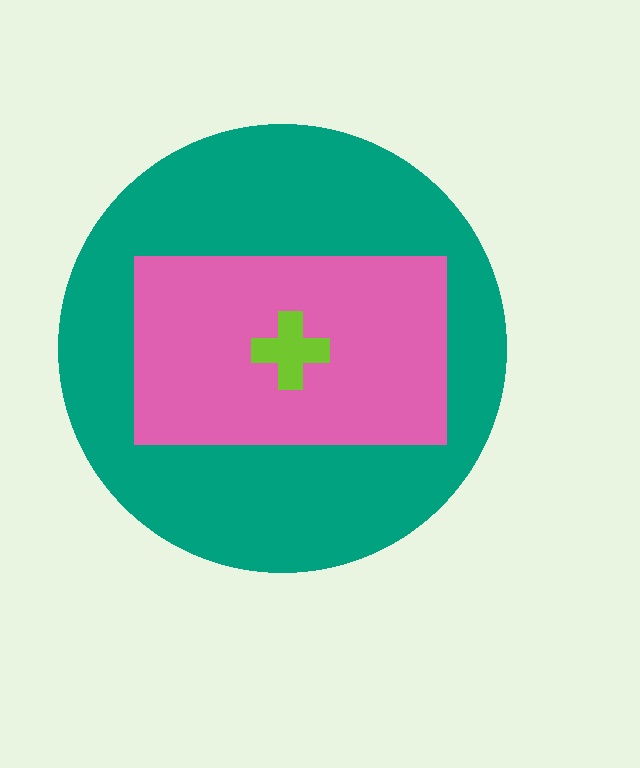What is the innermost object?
The lime cross.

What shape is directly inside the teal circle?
The pink rectangle.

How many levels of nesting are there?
3.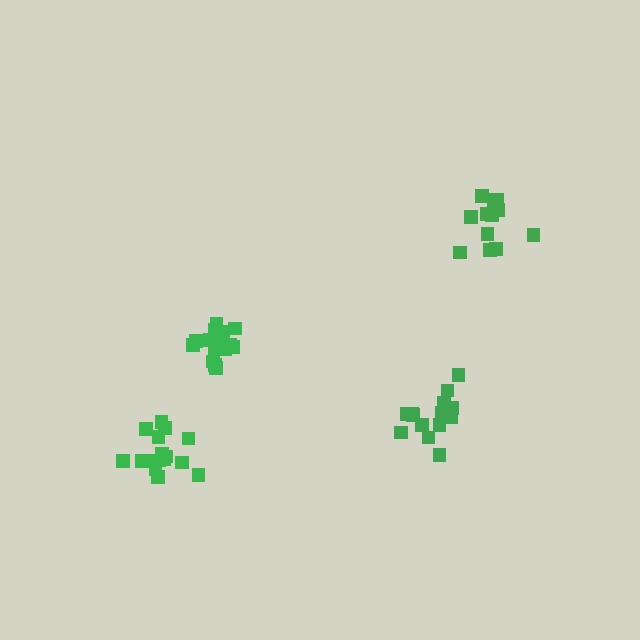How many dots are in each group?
Group 1: 16 dots, Group 2: 16 dots, Group 3: 14 dots, Group 4: 13 dots (59 total).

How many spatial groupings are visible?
There are 4 spatial groupings.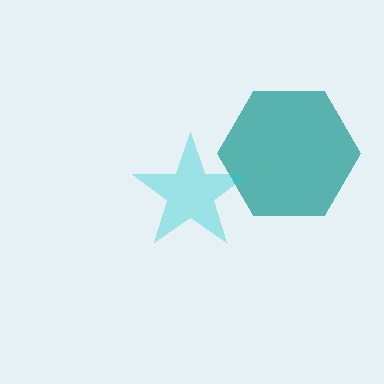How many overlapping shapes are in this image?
There are 2 overlapping shapes in the image.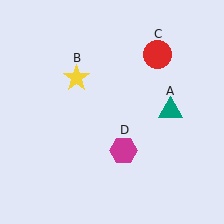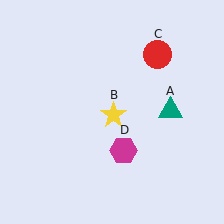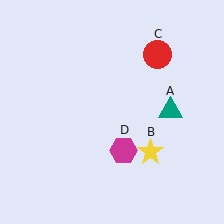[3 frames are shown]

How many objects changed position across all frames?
1 object changed position: yellow star (object B).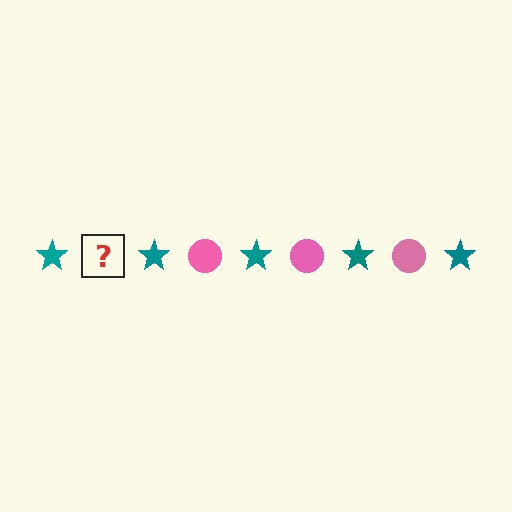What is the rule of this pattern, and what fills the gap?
The rule is that the pattern alternates between teal star and pink circle. The gap should be filled with a pink circle.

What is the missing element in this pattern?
The missing element is a pink circle.